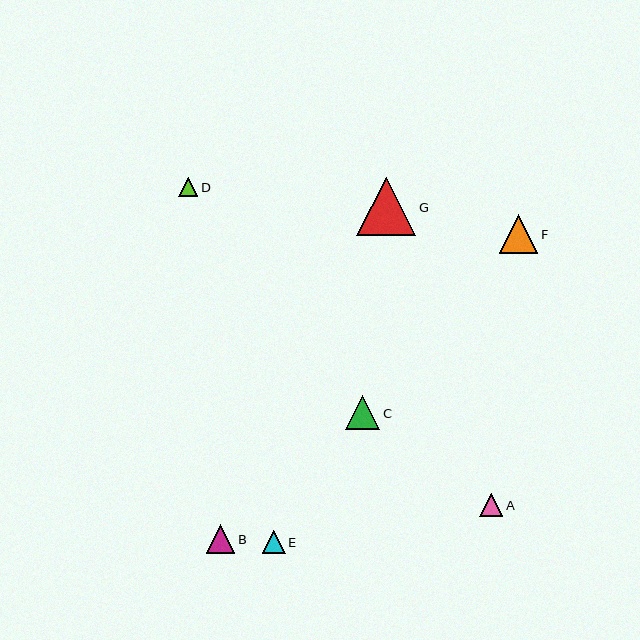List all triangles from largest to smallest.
From largest to smallest: G, F, C, B, E, A, D.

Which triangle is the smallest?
Triangle D is the smallest with a size of approximately 19 pixels.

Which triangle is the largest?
Triangle G is the largest with a size of approximately 59 pixels.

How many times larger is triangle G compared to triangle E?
Triangle G is approximately 2.5 times the size of triangle E.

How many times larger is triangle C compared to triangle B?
Triangle C is approximately 1.2 times the size of triangle B.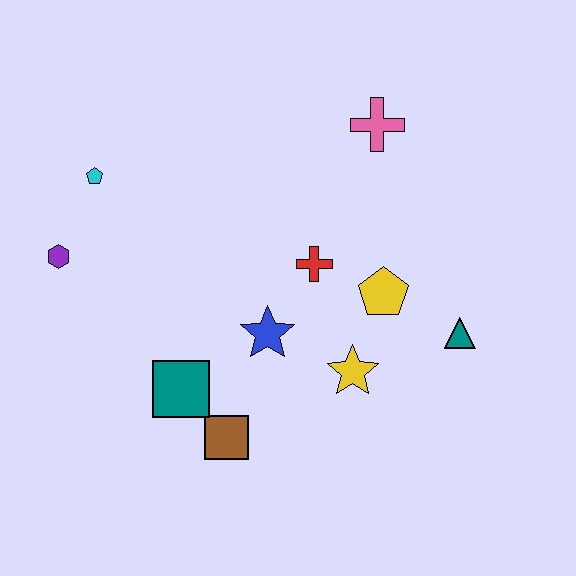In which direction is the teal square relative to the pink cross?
The teal square is below the pink cross.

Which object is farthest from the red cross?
The purple hexagon is farthest from the red cross.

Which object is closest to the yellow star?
The yellow pentagon is closest to the yellow star.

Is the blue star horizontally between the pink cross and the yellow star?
No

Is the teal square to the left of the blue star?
Yes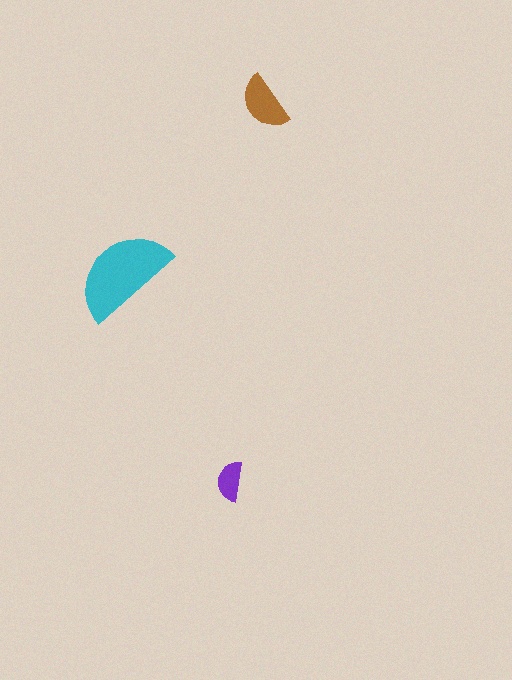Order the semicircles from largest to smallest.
the cyan one, the brown one, the purple one.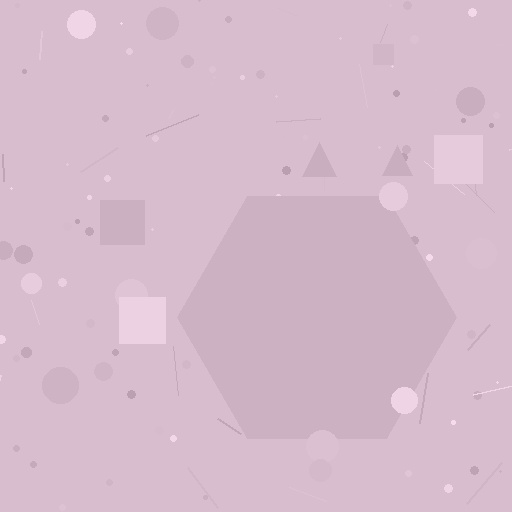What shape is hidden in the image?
A hexagon is hidden in the image.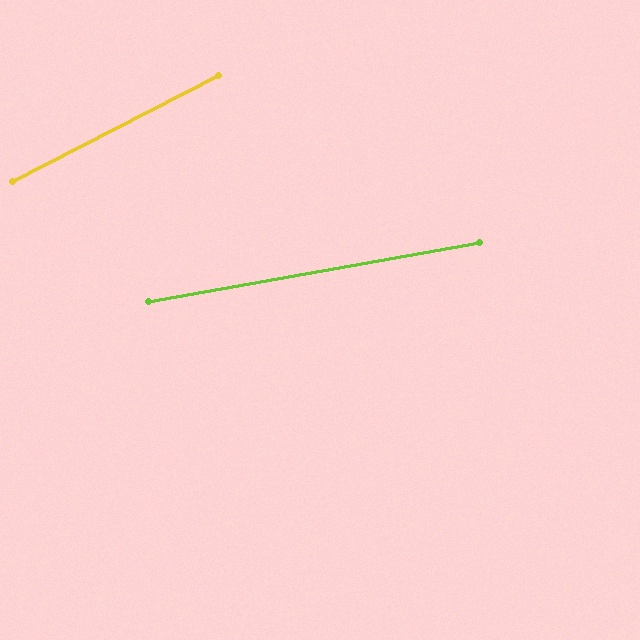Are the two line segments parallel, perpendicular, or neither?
Neither parallel nor perpendicular — they differ by about 17°.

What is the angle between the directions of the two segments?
Approximately 17 degrees.